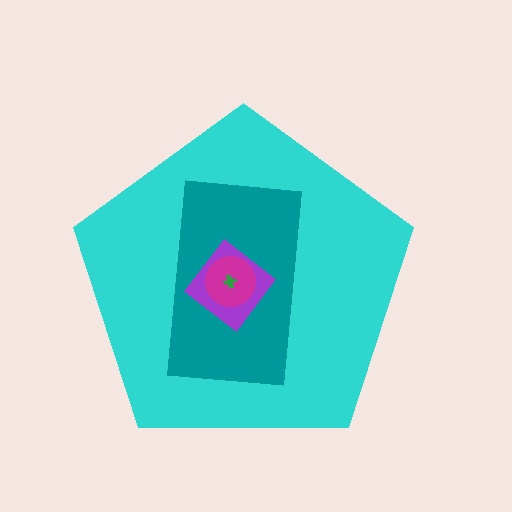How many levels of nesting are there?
5.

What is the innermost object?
The green cross.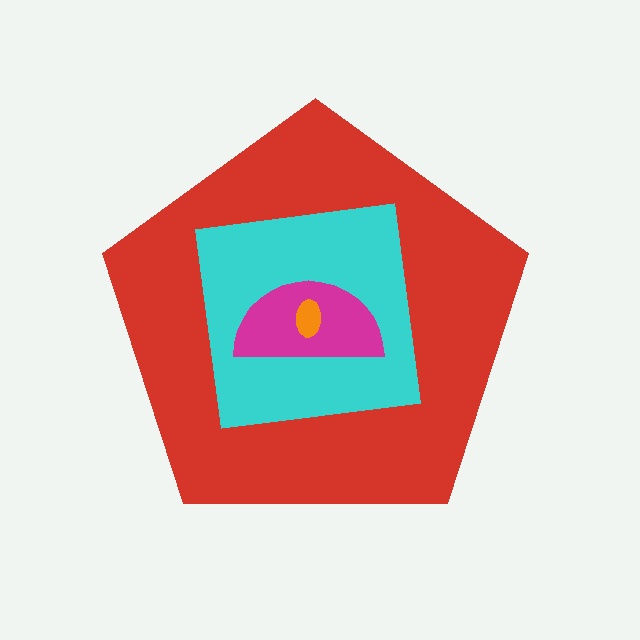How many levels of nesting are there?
4.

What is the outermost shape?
The red pentagon.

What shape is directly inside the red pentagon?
The cyan square.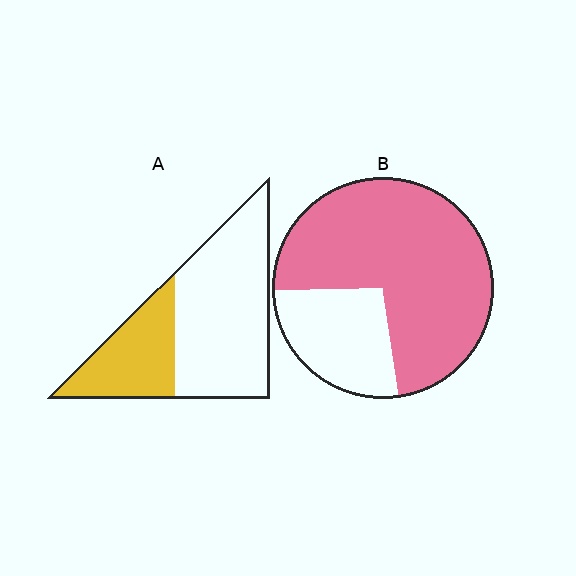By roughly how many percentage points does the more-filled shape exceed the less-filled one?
By roughly 40 percentage points (B over A).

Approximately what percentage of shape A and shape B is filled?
A is approximately 35% and B is approximately 75%.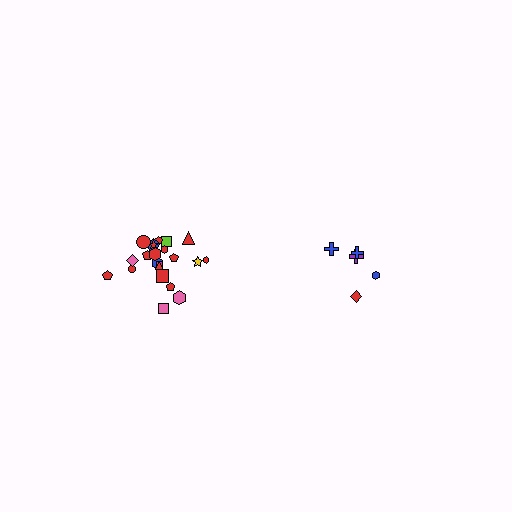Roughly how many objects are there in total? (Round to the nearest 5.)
Roughly 25 objects in total.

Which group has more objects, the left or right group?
The left group.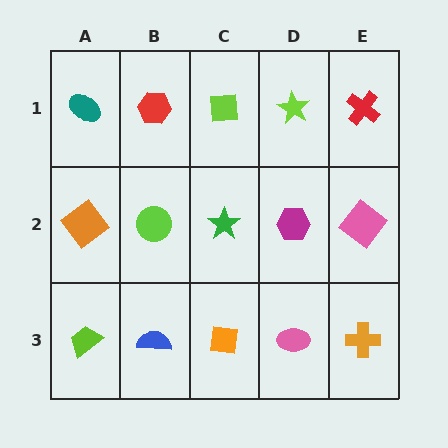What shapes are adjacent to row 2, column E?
A red cross (row 1, column E), an orange cross (row 3, column E), a magenta hexagon (row 2, column D).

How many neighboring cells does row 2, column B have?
4.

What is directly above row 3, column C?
A green star.